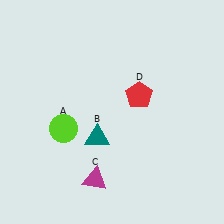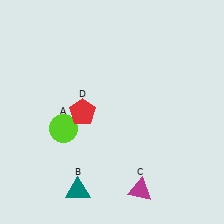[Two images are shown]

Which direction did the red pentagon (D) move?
The red pentagon (D) moved left.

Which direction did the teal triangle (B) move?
The teal triangle (B) moved down.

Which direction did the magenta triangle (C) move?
The magenta triangle (C) moved right.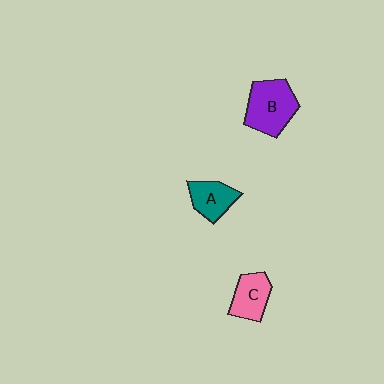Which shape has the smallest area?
Shape A (teal).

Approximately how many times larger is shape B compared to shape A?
Approximately 1.6 times.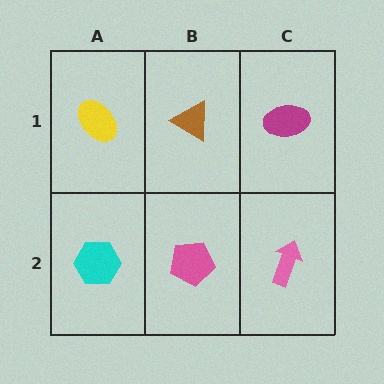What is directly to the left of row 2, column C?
A pink pentagon.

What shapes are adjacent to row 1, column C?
A pink arrow (row 2, column C), a brown triangle (row 1, column B).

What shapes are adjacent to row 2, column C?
A magenta ellipse (row 1, column C), a pink pentagon (row 2, column B).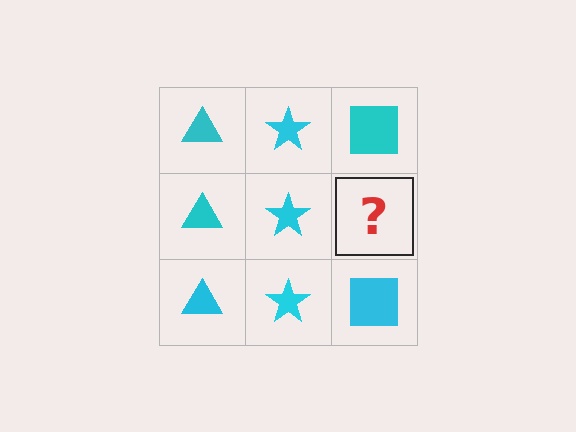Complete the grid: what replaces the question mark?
The question mark should be replaced with a cyan square.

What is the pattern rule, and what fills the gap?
The rule is that each column has a consistent shape. The gap should be filled with a cyan square.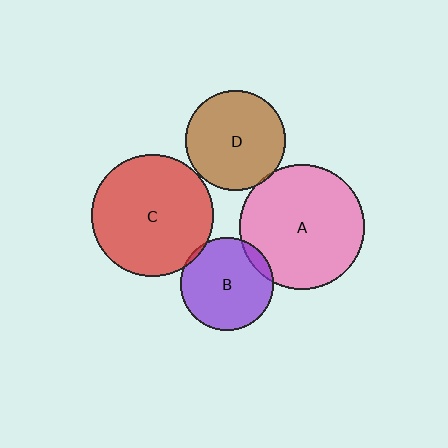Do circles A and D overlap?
Yes.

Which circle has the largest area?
Circle A (pink).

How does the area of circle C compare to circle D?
Approximately 1.5 times.